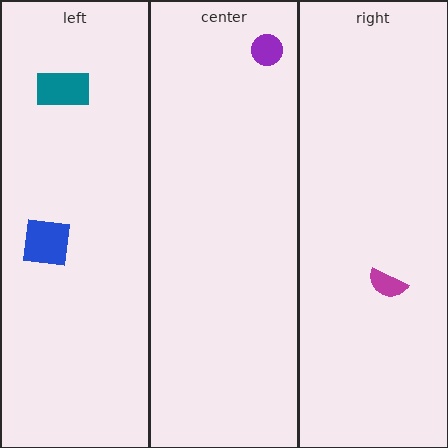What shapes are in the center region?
The purple circle.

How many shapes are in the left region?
2.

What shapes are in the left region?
The teal rectangle, the blue square.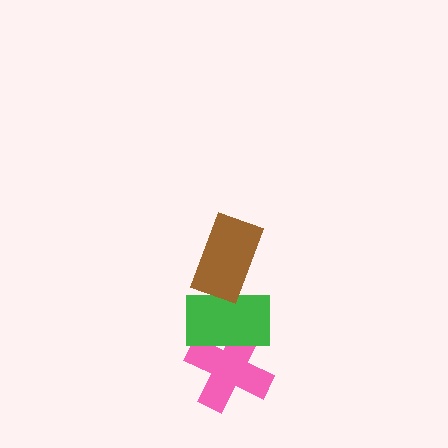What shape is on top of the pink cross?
The green rectangle is on top of the pink cross.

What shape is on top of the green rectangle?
The brown rectangle is on top of the green rectangle.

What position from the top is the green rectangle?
The green rectangle is 2nd from the top.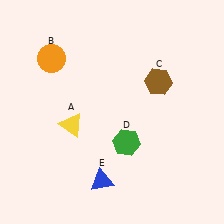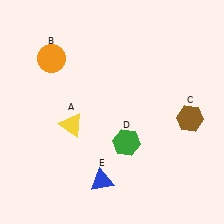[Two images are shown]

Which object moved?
The brown hexagon (C) moved down.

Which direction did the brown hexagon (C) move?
The brown hexagon (C) moved down.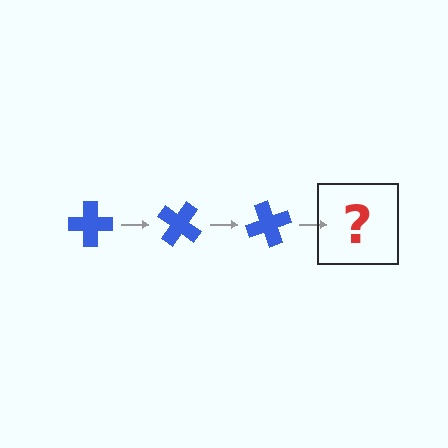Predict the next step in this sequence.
The next step is a blue cross rotated 105 degrees.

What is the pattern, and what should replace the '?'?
The pattern is that the cross rotates 35 degrees each step. The '?' should be a blue cross rotated 105 degrees.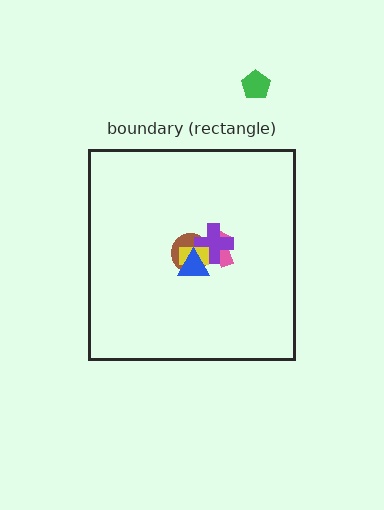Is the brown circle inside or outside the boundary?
Inside.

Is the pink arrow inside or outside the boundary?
Inside.